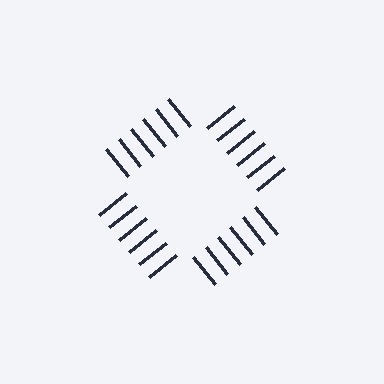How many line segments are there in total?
24 — 6 along each of the 4 edges.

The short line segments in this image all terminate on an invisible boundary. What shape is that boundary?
An illusory square — the line segments terminate on its edges but no continuous stroke is drawn.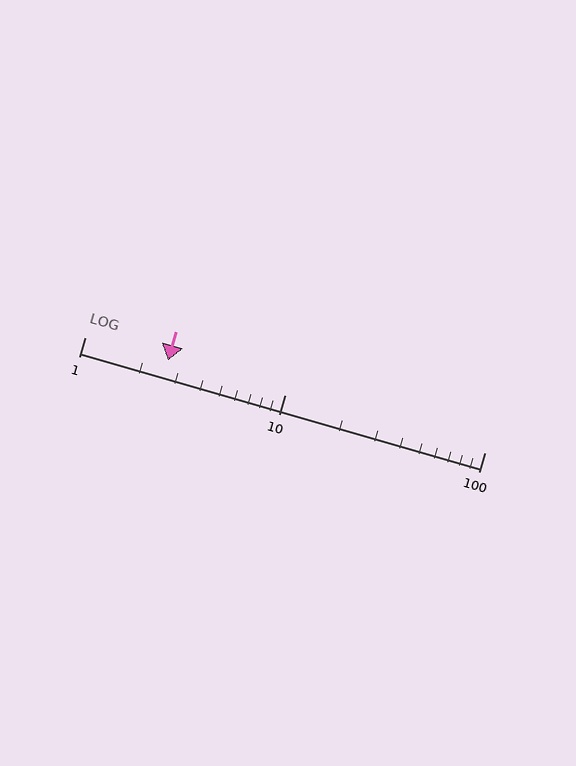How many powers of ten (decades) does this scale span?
The scale spans 2 decades, from 1 to 100.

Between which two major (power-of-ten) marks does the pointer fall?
The pointer is between 1 and 10.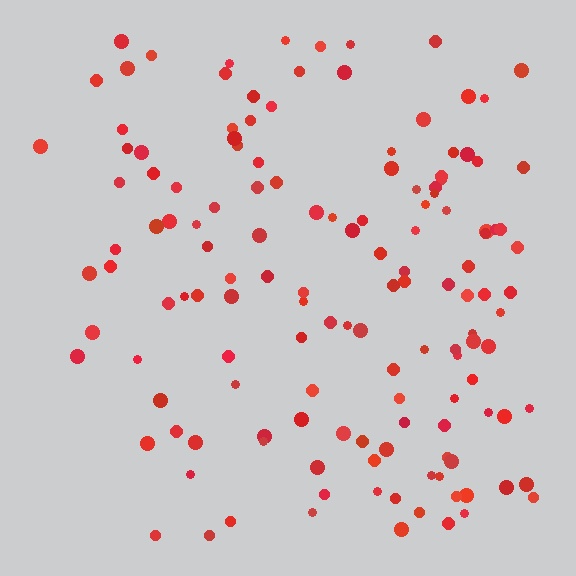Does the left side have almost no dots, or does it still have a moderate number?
Still a moderate number, just noticeably fewer than the right.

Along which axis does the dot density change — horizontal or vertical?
Horizontal.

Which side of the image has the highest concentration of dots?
The right.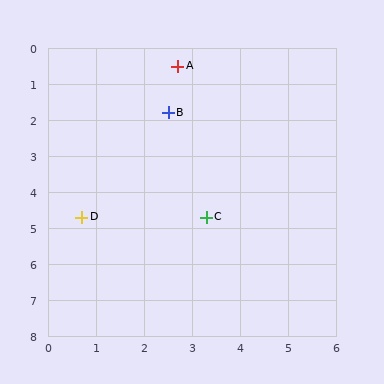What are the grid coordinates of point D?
Point D is at approximately (0.7, 4.7).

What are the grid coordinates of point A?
Point A is at approximately (2.7, 0.5).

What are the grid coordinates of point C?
Point C is at approximately (3.3, 4.7).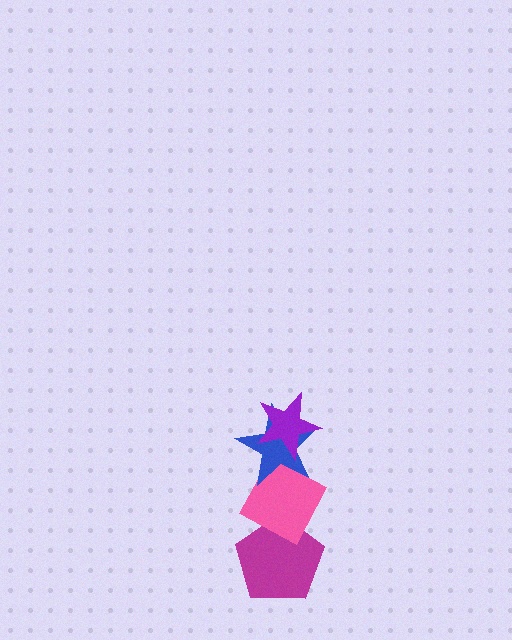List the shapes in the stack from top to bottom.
From top to bottom: the purple star, the blue star, the pink diamond, the magenta pentagon.